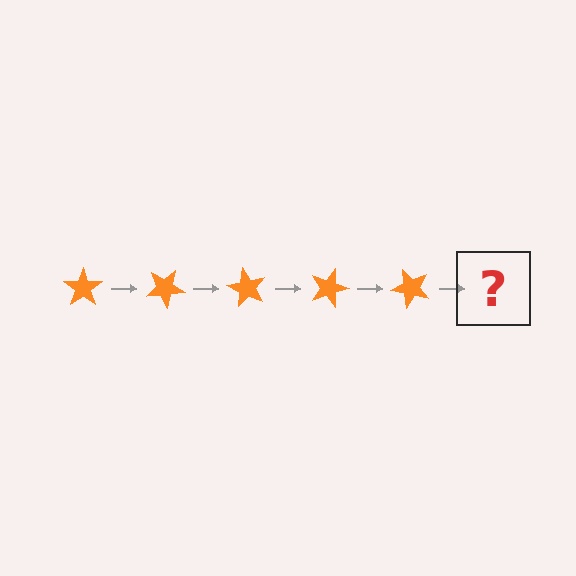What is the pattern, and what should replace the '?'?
The pattern is that the star rotates 30 degrees each step. The '?' should be an orange star rotated 150 degrees.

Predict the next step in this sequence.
The next step is an orange star rotated 150 degrees.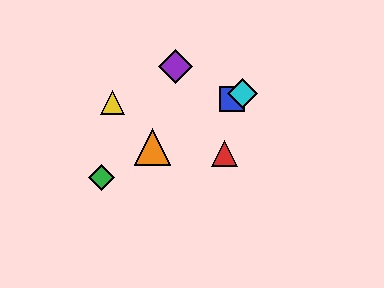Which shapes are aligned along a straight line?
The blue square, the green diamond, the orange triangle, the cyan diamond are aligned along a straight line.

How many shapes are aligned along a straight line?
4 shapes (the blue square, the green diamond, the orange triangle, the cyan diamond) are aligned along a straight line.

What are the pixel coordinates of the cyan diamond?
The cyan diamond is at (242, 93).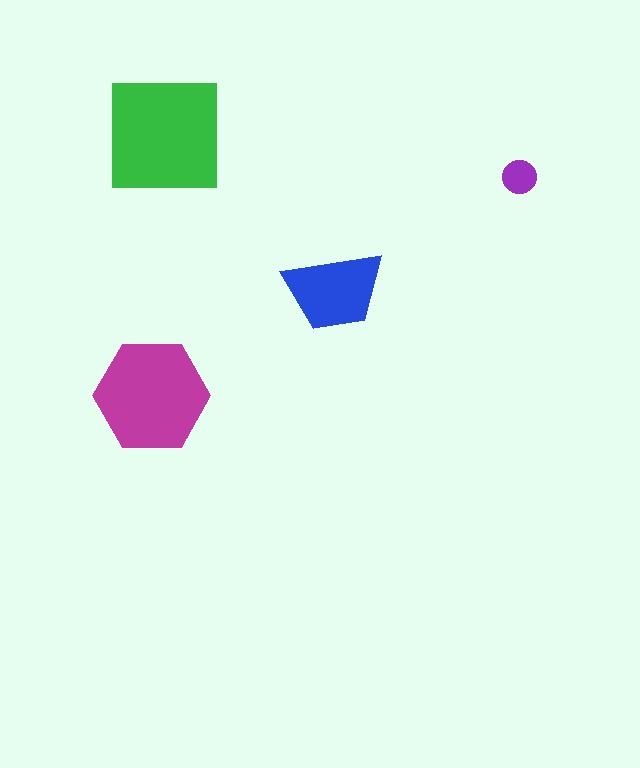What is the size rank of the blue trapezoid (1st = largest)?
3rd.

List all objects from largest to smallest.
The green square, the magenta hexagon, the blue trapezoid, the purple circle.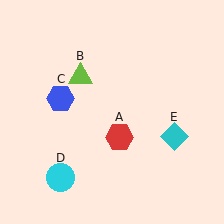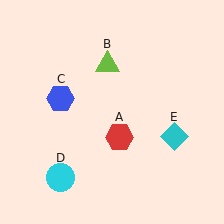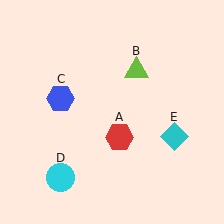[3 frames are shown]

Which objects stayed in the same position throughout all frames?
Red hexagon (object A) and blue hexagon (object C) and cyan circle (object D) and cyan diamond (object E) remained stationary.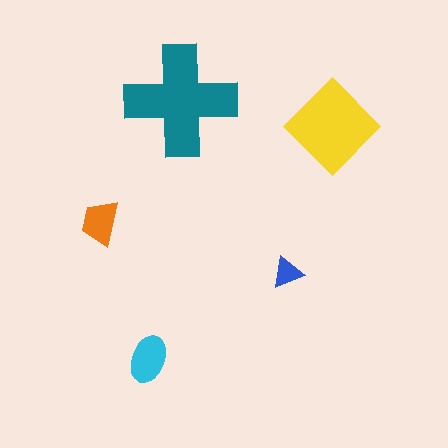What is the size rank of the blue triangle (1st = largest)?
5th.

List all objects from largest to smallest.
The teal cross, the yellow diamond, the cyan ellipse, the orange trapezoid, the blue triangle.